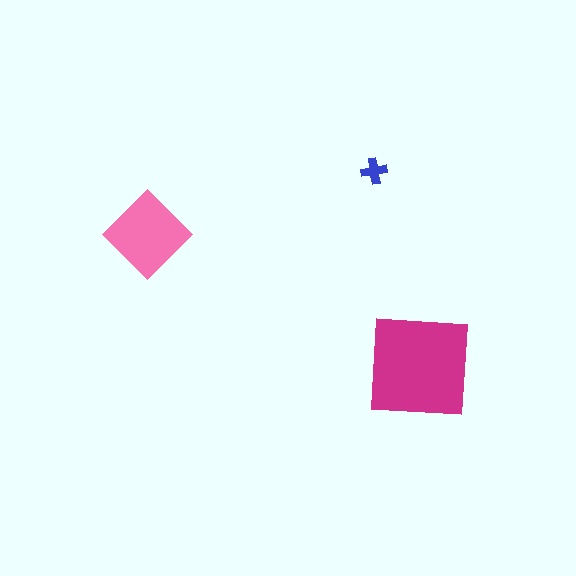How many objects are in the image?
There are 3 objects in the image.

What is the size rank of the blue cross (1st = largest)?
3rd.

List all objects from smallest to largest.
The blue cross, the pink diamond, the magenta square.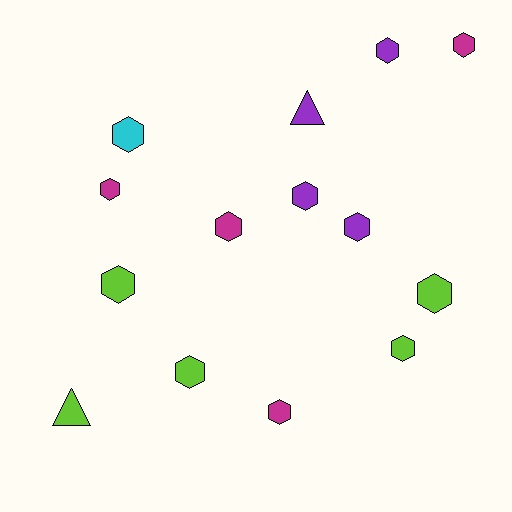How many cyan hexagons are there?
There is 1 cyan hexagon.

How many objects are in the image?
There are 14 objects.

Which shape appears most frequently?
Hexagon, with 12 objects.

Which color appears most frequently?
Lime, with 5 objects.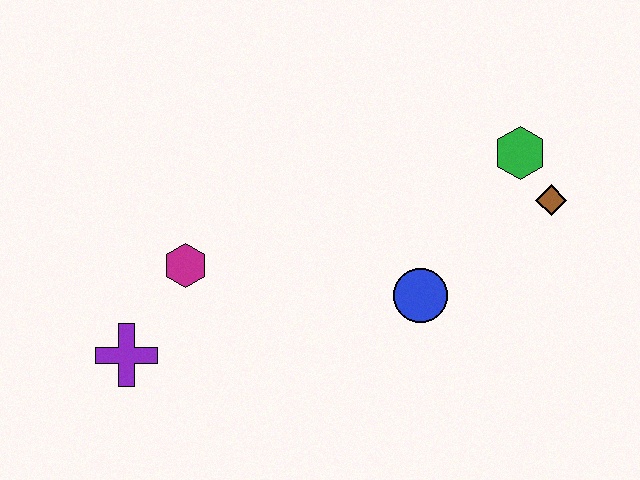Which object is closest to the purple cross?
The magenta hexagon is closest to the purple cross.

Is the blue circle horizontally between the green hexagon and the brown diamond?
No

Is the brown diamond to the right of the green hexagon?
Yes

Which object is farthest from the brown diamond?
The purple cross is farthest from the brown diamond.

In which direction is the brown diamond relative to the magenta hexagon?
The brown diamond is to the right of the magenta hexagon.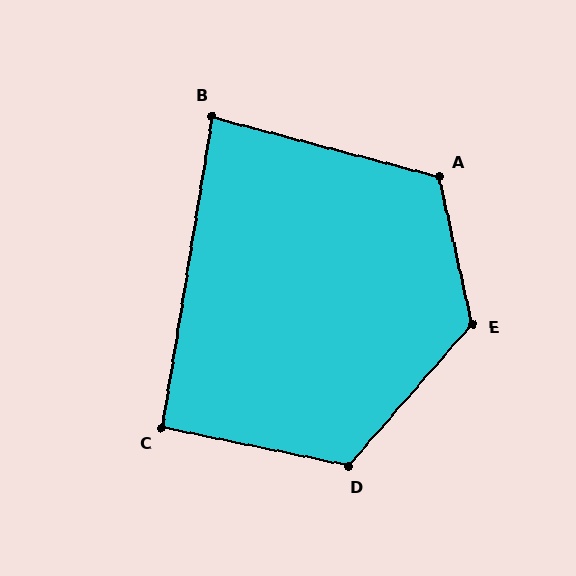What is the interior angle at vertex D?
Approximately 119 degrees (obtuse).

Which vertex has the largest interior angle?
E, at approximately 126 degrees.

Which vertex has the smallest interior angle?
B, at approximately 84 degrees.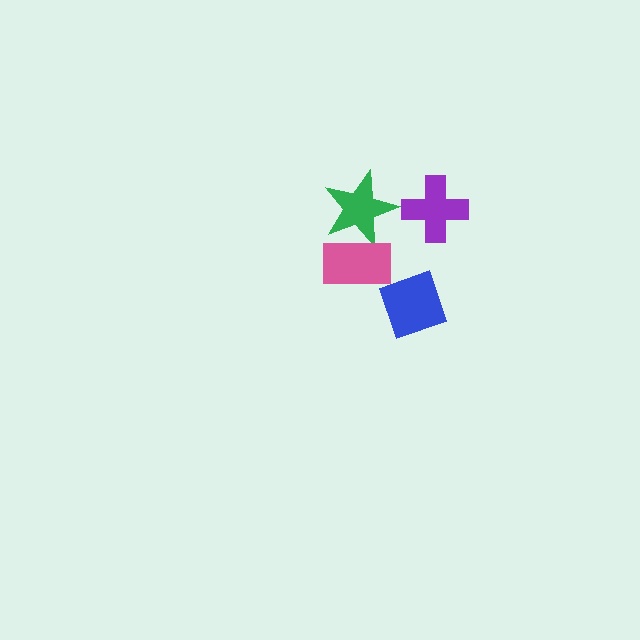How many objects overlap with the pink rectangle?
1 object overlaps with the pink rectangle.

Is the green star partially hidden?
Yes, it is partially covered by another shape.